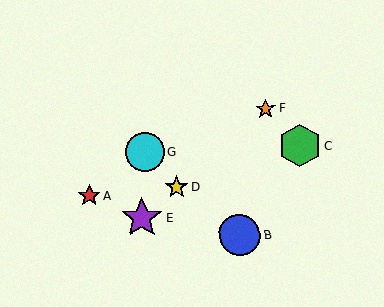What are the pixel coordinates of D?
Object D is at (177, 187).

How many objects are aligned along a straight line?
3 objects (D, E, F) are aligned along a straight line.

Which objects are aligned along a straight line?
Objects D, E, F are aligned along a straight line.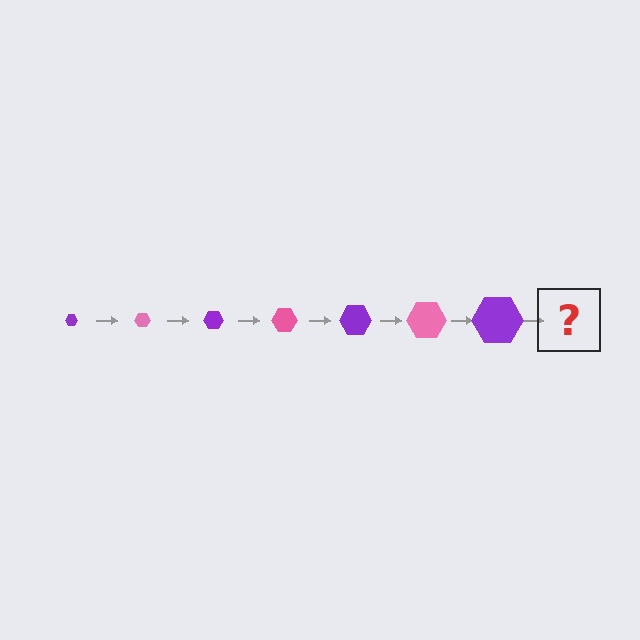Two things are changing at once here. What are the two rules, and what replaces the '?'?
The two rules are that the hexagon grows larger each step and the color cycles through purple and pink. The '?' should be a pink hexagon, larger than the previous one.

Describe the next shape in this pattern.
It should be a pink hexagon, larger than the previous one.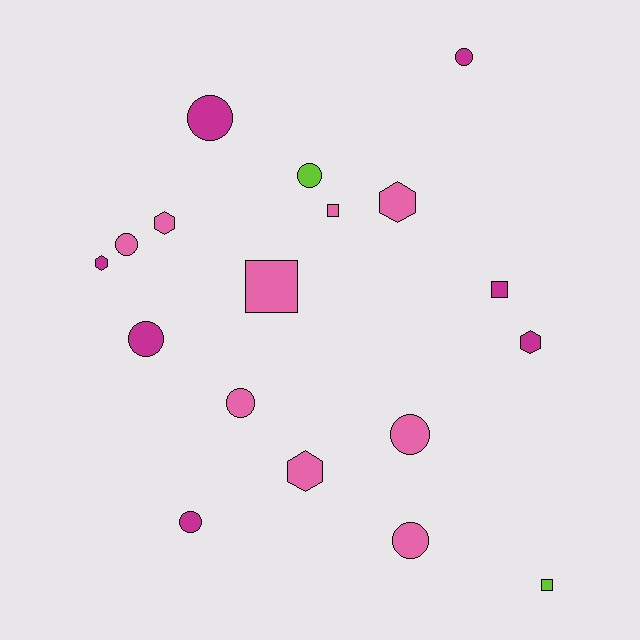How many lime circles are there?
There is 1 lime circle.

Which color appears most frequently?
Pink, with 9 objects.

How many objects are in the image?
There are 18 objects.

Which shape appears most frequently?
Circle, with 9 objects.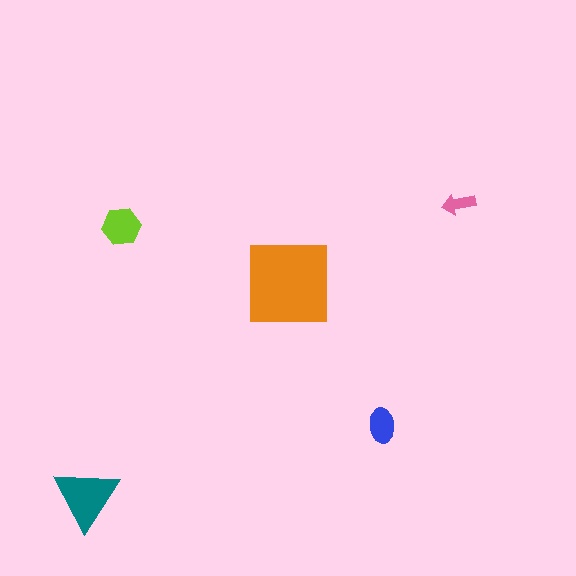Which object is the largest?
The orange square.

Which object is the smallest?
The pink arrow.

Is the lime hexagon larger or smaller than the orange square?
Smaller.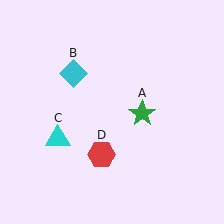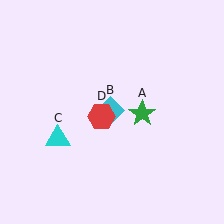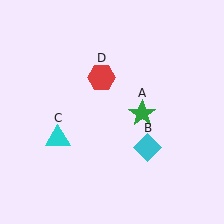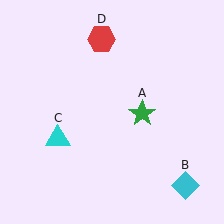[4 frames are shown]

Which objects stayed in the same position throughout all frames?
Green star (object A) and cyan triangle (object C) remained stationary.